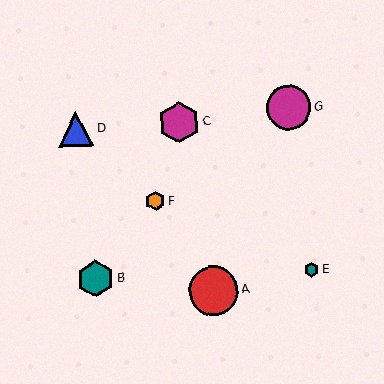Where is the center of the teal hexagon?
The center of the teal hexagon is at (95, 279).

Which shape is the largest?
The red circle (labeled A) is the largest.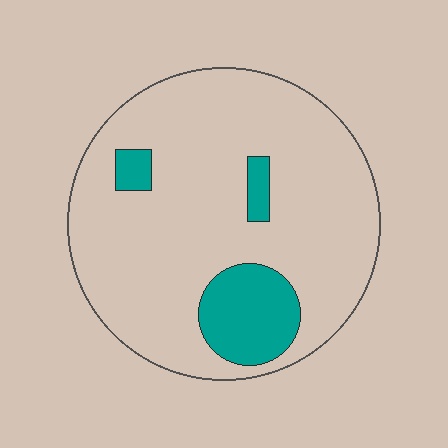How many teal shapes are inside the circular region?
3.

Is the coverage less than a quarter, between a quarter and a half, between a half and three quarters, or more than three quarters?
Less than a quarter.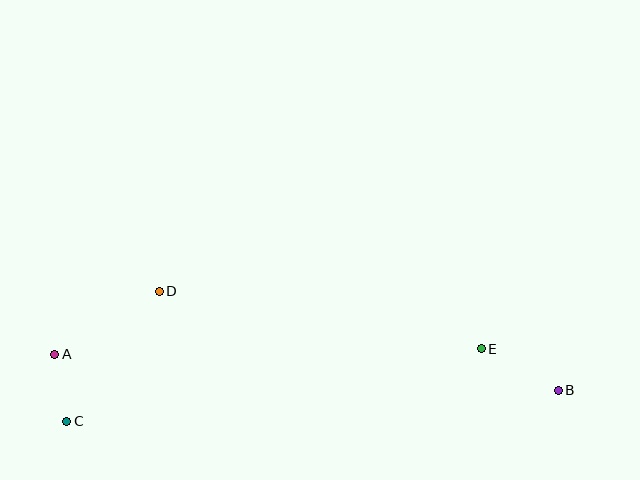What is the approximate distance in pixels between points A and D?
The distance between A and D is approximately 122 pixels.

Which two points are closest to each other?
Points A and C are closest to each other.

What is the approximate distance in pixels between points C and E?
The distance between C and E is approximately 421 pixels.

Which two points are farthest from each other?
Points A and B are farthest from each other.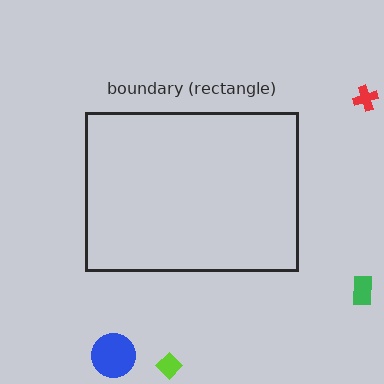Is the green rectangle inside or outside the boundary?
Outside.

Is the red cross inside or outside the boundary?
Outside.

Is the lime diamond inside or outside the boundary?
Outside.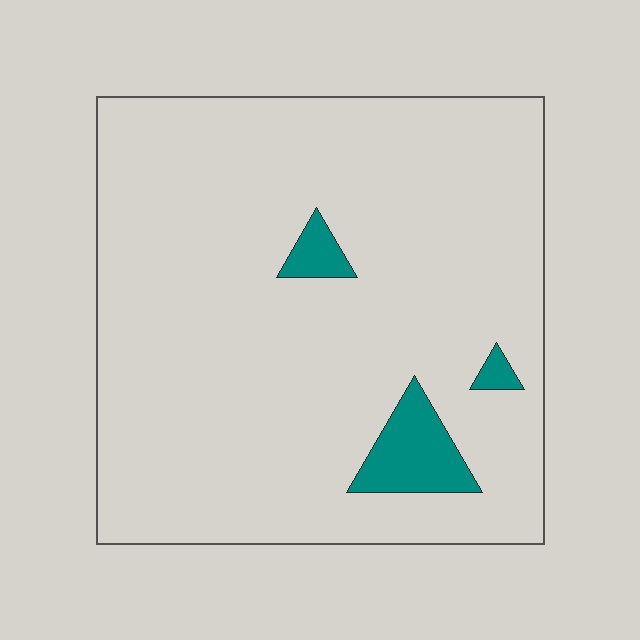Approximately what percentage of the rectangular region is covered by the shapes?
Approximately 5%.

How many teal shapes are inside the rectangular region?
3.